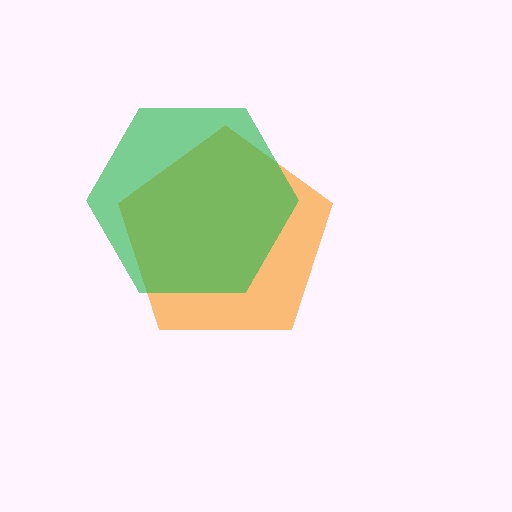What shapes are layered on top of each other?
The layered shapes are: an orange pentagon, a green hexagon.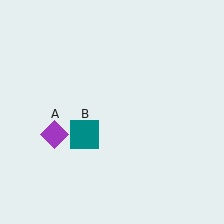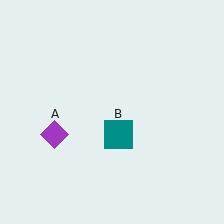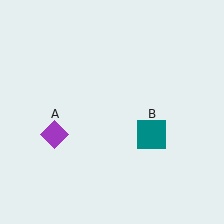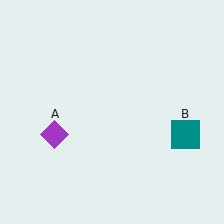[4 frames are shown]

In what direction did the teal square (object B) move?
The teal square (object B) moved right.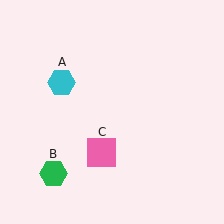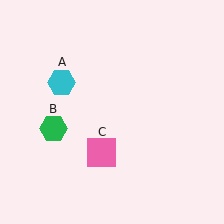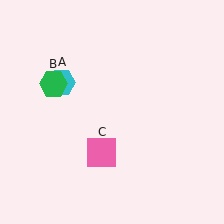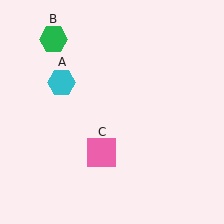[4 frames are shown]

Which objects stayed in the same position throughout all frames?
Cyan hexagon (object A) and pink square (object C) remained stationary.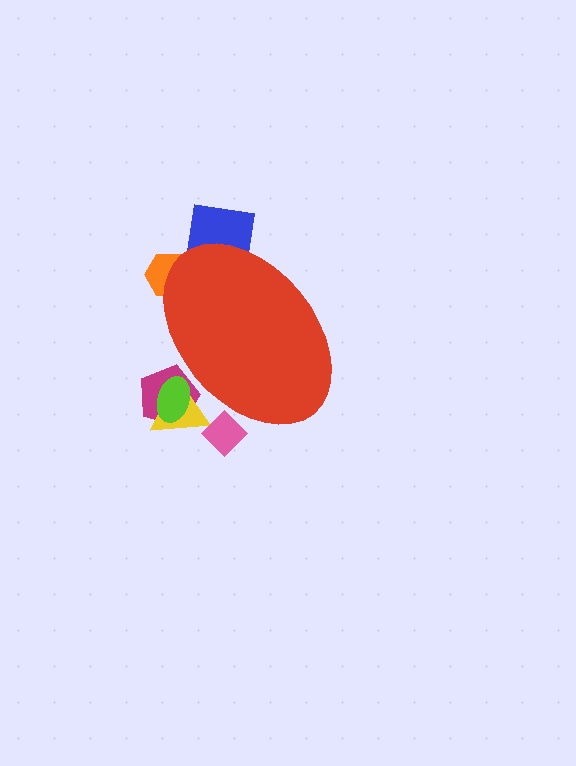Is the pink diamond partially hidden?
Yes, the pink diamond is partially hidden behind the red ellipse.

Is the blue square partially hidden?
Yes, the blue square is partially hidden behind the red ellipse.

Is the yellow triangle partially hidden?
Yes, the yellow triangle is partially hidden behind the red ellipse.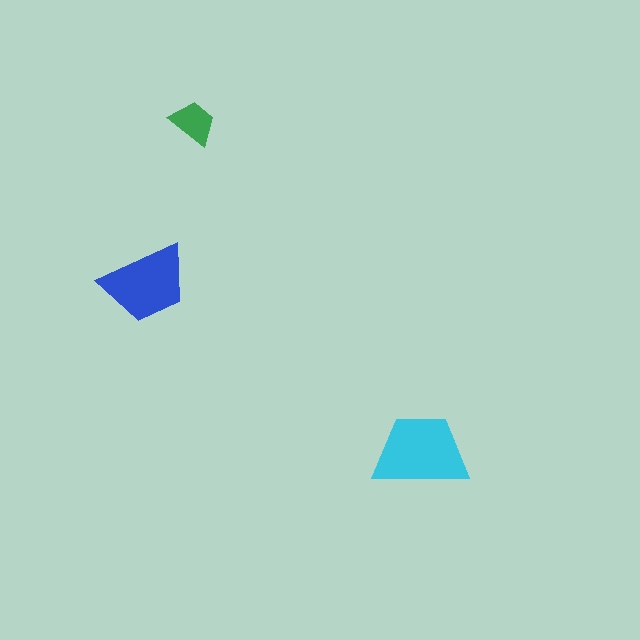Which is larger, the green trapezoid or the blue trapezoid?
The blue one.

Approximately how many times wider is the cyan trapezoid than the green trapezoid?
About 2 times wider.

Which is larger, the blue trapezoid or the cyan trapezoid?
The cyan one.